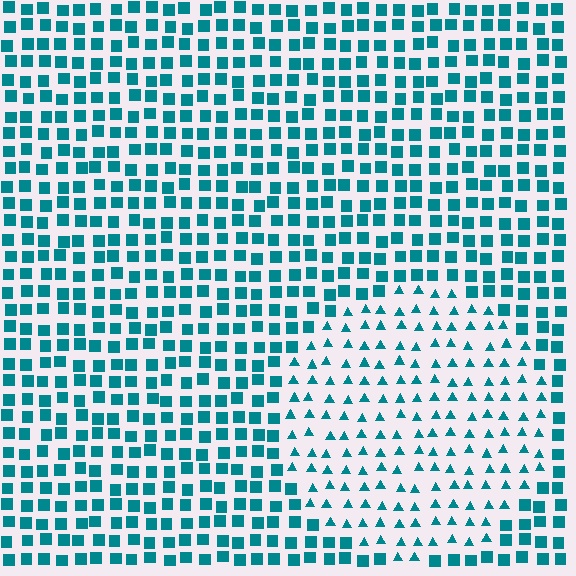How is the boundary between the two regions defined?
The boundary is defined by a change in element shape: triangles inside vs. squares outside. All elements share the same color and spacing.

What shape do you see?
I see a circle.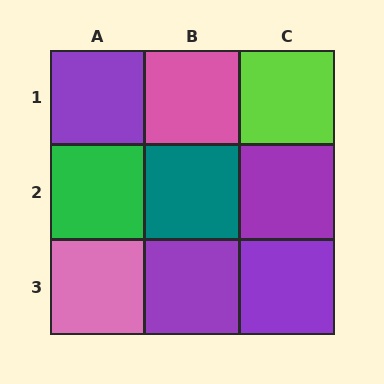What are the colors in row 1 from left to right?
Purple, pink, lime.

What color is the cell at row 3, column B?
Purple.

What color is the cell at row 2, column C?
Purple.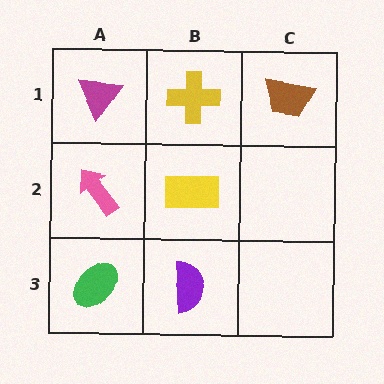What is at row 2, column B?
A yellow rectangle.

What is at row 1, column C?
A brown trapezoid.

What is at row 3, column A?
A green ellipse.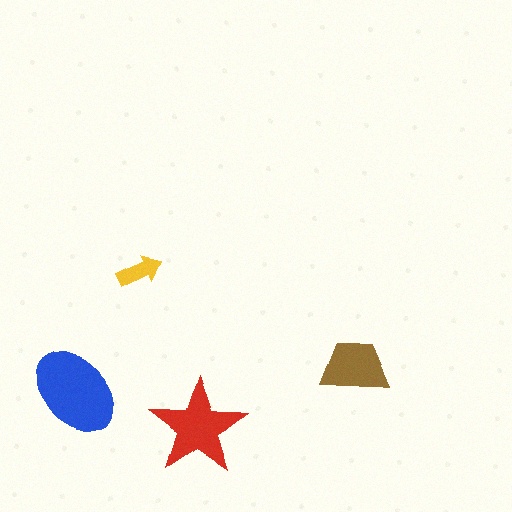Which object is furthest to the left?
The blue ellipse is leftmost.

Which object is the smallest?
The yellow arrow.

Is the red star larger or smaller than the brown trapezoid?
Larger.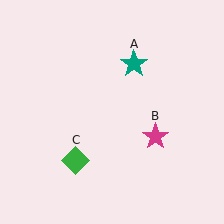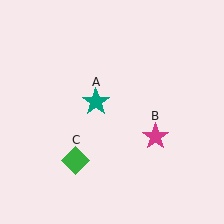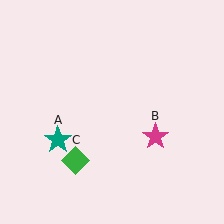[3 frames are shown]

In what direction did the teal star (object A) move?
The teal star (object A) moved down and to the left.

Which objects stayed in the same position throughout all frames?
Magenta star (object B) and green diamond (object C) remained stationary.